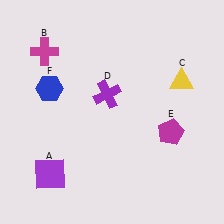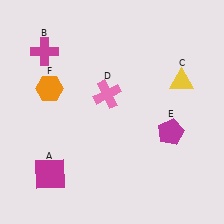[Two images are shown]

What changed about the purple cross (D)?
In Image 1, D is purple. In Image 2, it changed to pink.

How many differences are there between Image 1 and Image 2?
There are 3 differences between the two images.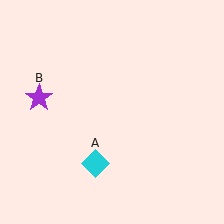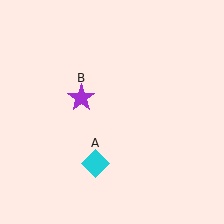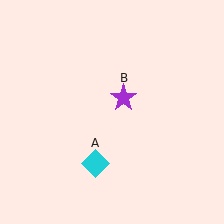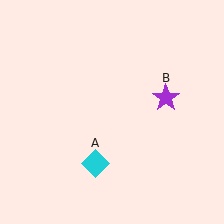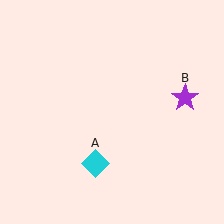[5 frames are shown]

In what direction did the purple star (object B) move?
The purple star (object B) moved right.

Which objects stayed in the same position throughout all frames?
Cyan diamond (object A) remained stationary.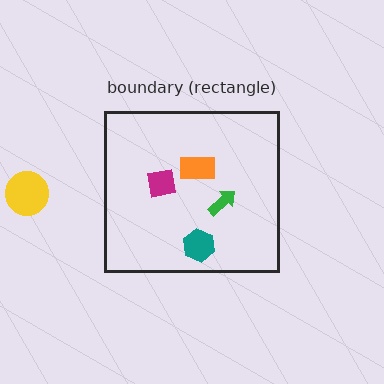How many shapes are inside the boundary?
4 inside, 1 outside.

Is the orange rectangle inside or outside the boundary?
Inside.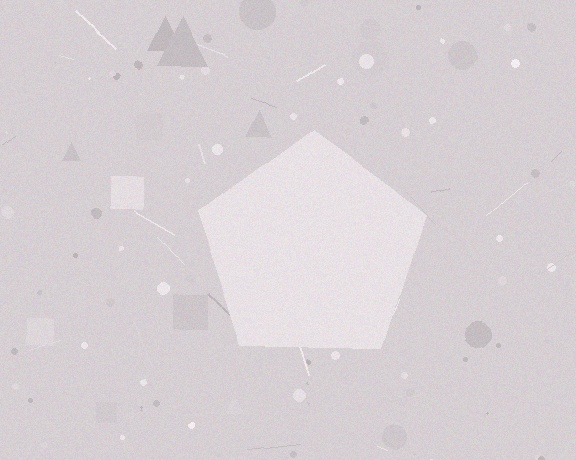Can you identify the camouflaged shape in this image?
The camouflaged shape is a pentagon.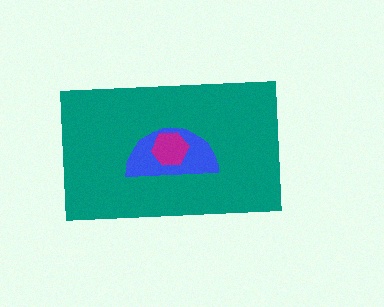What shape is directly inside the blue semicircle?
The magenta hexagon.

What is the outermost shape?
The teal rectangle.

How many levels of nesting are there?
3.